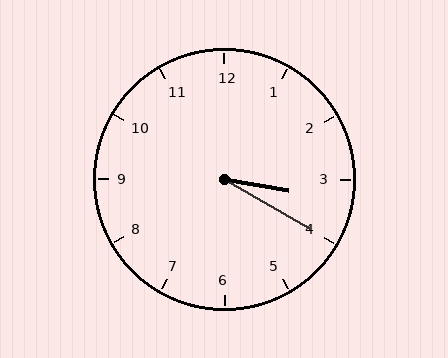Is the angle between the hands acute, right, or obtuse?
It is acute.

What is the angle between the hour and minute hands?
Approximately 20 degrees.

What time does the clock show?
3:20.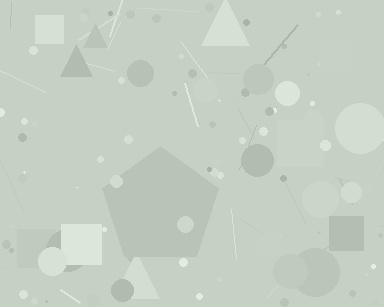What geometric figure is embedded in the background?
A pentagon is embedded in the background.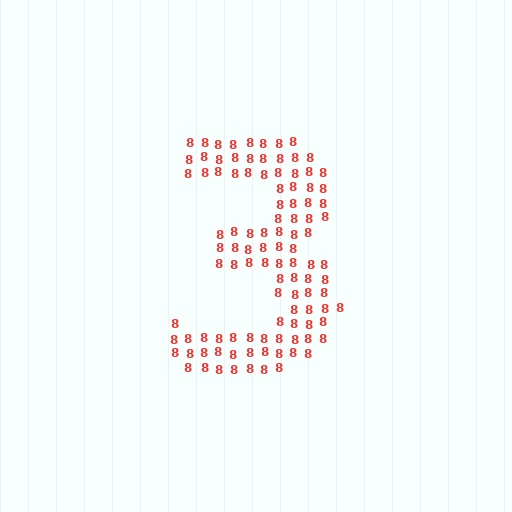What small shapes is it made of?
It is made of small digit 8's.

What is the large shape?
The large shape is the digit 3.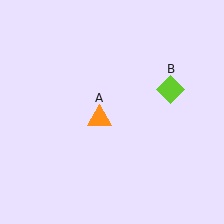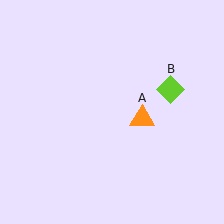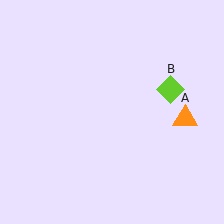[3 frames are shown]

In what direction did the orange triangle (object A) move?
The orange triangle (object A) moved right.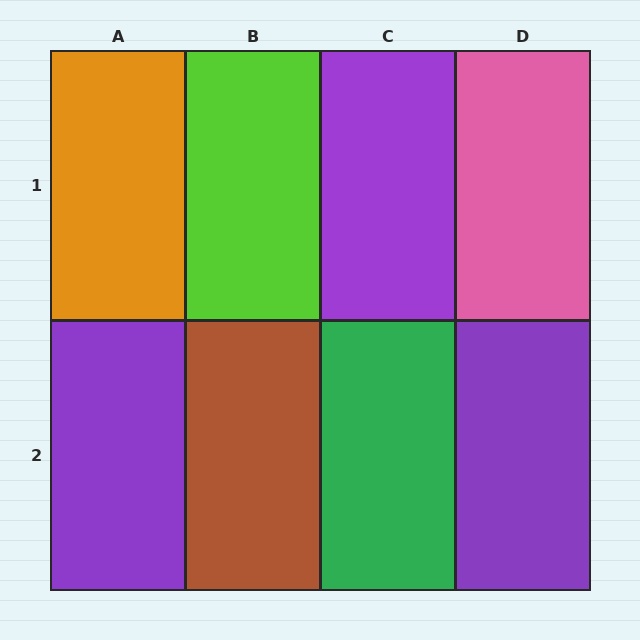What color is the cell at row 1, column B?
Lime.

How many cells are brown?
1 cell is brown.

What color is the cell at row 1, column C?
Purple.